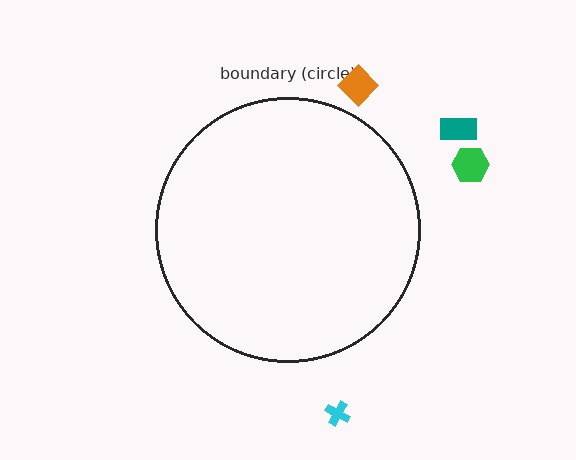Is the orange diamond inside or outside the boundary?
Outside.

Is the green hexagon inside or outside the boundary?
Outside.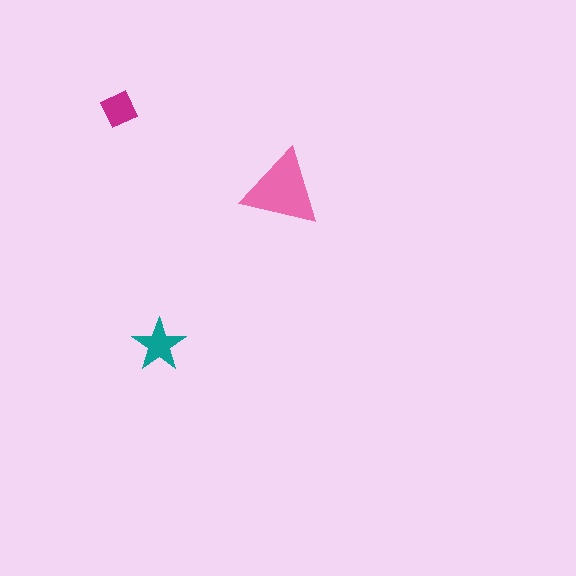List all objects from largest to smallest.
The pink triangle, the teal star, the magenta square.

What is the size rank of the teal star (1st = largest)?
2nd.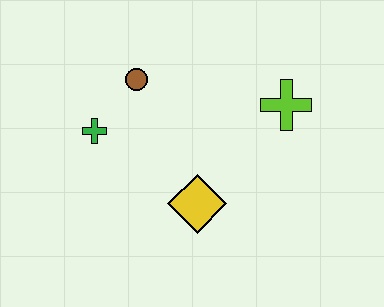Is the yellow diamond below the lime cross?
Yes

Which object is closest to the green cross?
The brown circle is closest to the green cross.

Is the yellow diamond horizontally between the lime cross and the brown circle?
Yes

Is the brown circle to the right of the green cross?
Yes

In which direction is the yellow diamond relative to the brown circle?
The yellow diamond is below the brown circle.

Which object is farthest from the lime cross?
The green cross is farthest from the lime cross.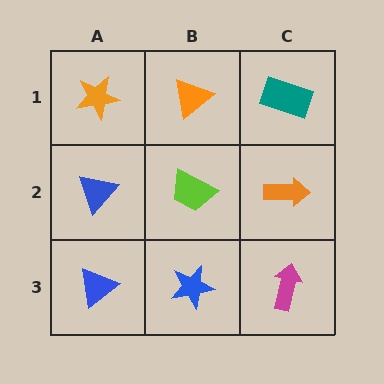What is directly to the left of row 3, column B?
A blue triangle.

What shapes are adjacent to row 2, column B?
An orange triangle (row 1, column B), a blue star (row 3, column B), a blue triangle (row 2, column A), an orange arrow (row 2, column C).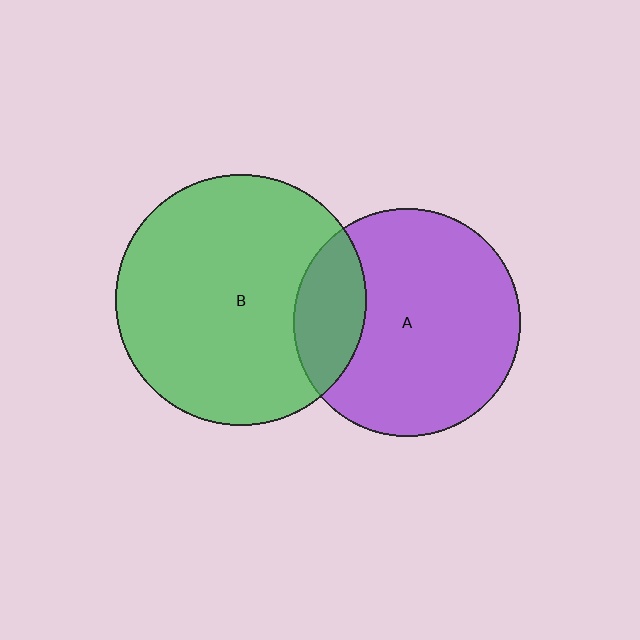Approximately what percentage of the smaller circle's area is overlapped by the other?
Approximately 20%.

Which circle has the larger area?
Circle B (green).